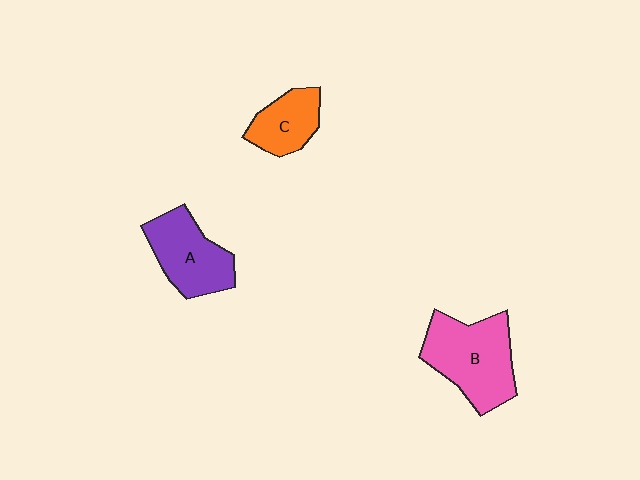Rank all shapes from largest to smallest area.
From largest to smallest: B (pink), A (purple), C (orange).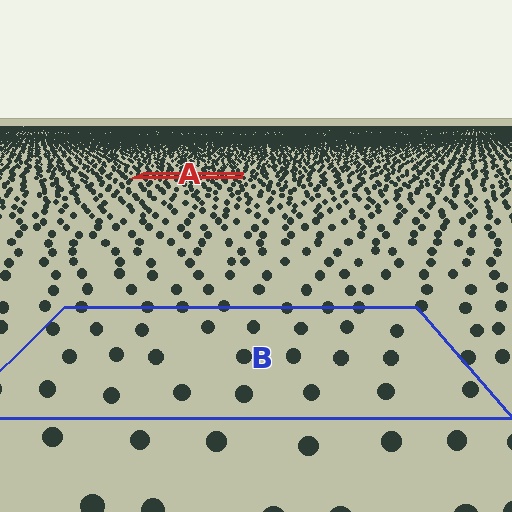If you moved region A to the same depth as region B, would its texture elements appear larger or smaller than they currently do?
They would appear larger. At a closer depth, the same texture elements are projected at a bigger on-screen size.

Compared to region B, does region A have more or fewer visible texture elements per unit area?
Region A has more texture elements per unit area — they are packed more densely because it is farther away.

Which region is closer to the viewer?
Region B is closer. The texture elements there are larger and more spread out.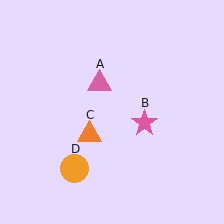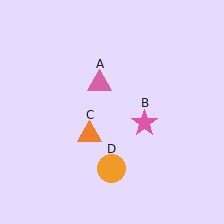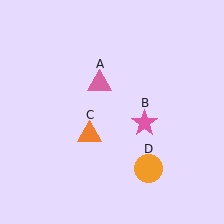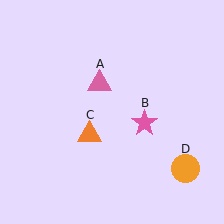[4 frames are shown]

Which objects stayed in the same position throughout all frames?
Pink triangle (object A) and pink star (object B) and orange triangle (object C) remained stationary.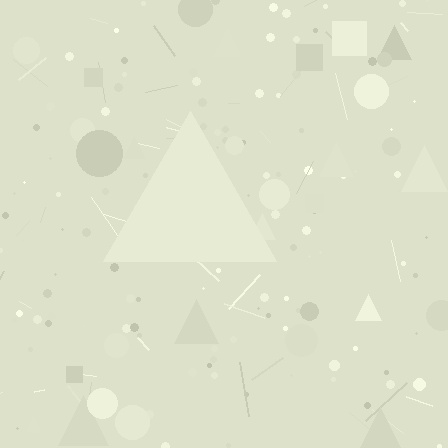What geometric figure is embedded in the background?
A triangle is embedded in the background.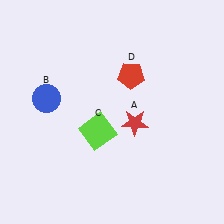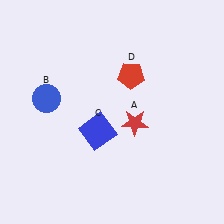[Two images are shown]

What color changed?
The square (C) changed from lime in Image 1 to blue in Image 2.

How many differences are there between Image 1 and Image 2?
There is 1 difference between the two images.